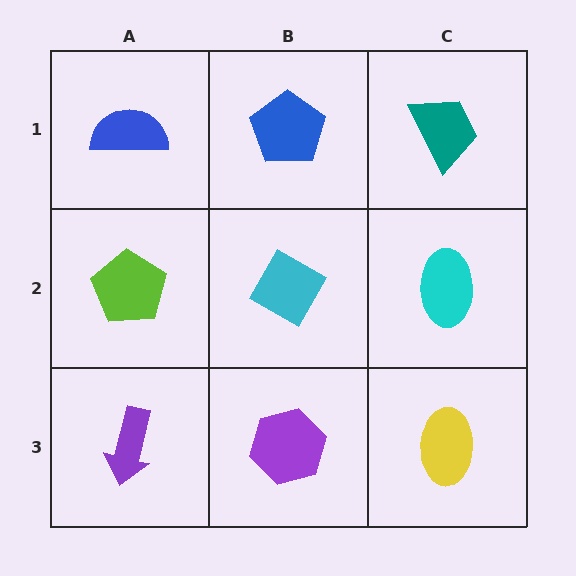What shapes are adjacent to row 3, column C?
A cyan ellipse (row 2, column C), a purple hexagon (row 3, column B).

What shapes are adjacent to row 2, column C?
A teal trapezoid (row 1, column C), a yellow ellipse (row 3, column C), a cyan diamond (row 2, column B).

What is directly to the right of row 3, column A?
A purple hexagon.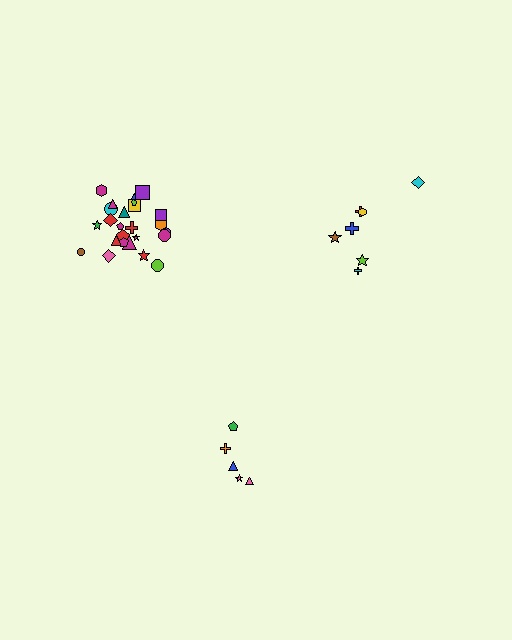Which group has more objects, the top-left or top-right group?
The top-left group.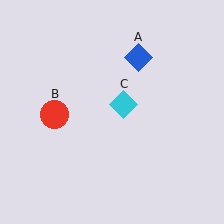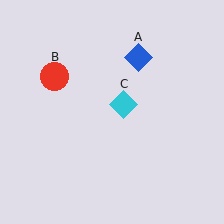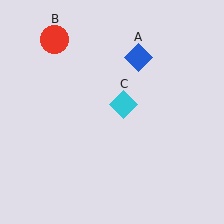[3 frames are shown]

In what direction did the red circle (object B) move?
The red circle (object B) moved up.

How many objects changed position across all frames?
1 object changed position: red circle (object B).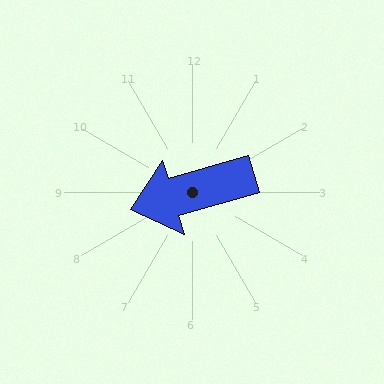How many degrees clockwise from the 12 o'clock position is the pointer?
Approximately 254 degrees.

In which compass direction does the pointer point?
West.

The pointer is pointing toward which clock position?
Roughly 8 o'clock.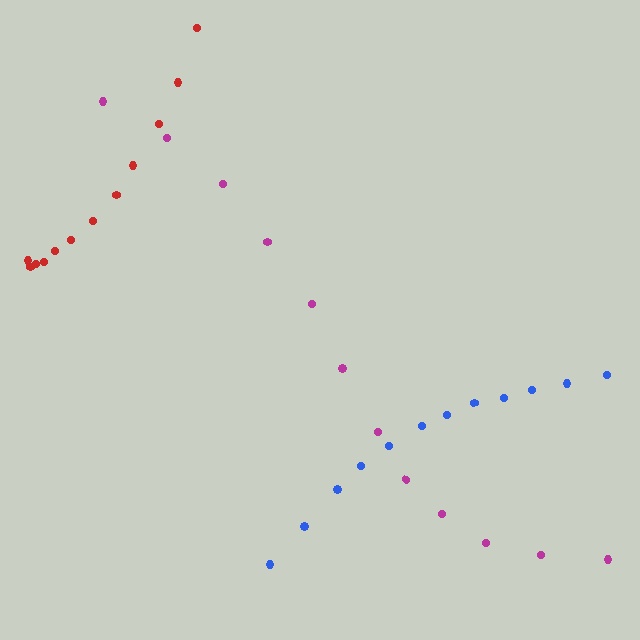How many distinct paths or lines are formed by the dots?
There are 3 distinct paths.